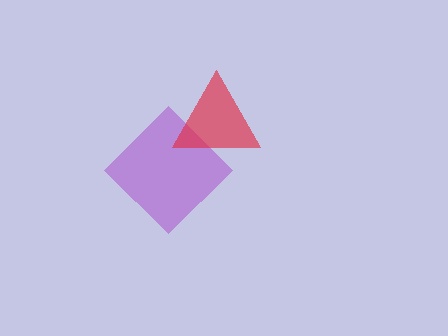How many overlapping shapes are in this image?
There are 2 overlapping shapes in the image.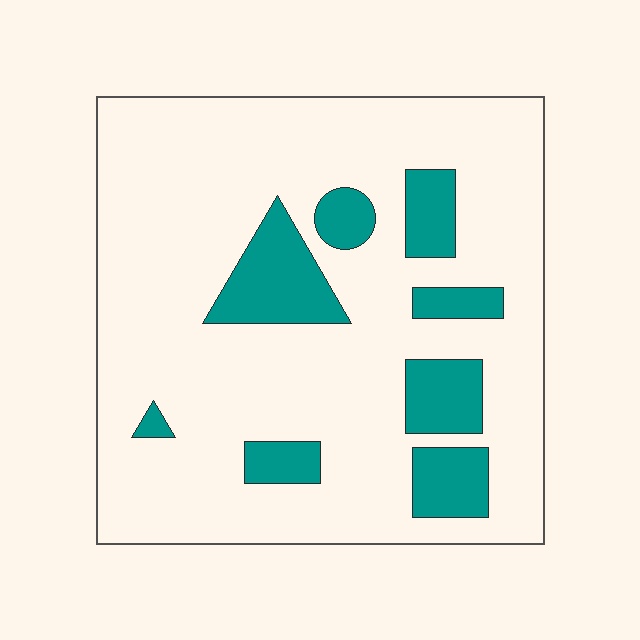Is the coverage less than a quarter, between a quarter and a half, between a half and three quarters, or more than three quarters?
Less than a quarter.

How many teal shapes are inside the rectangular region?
8.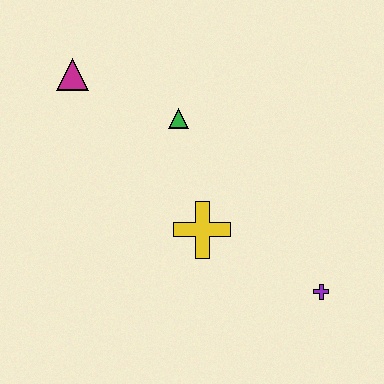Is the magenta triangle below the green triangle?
No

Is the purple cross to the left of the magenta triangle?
No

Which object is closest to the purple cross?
The yellow cross is closest to the purple cross.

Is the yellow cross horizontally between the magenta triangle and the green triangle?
No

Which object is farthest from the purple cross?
The magenta triangle is farthest from the purple cross.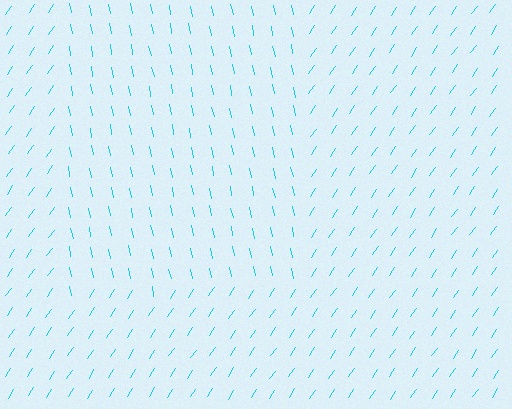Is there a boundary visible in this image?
Yes, there is a texture boundary formed by a change in line orientation.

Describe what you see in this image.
The image is filled with small cyan line segments. A rectangle region in the image has lines oriented differently from the surrounding lines, creating a visible texture boundary.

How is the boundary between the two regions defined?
The boundary is defined purely by a change in line orientation (approximately 45 degrees difference). All lines are the same color and thickness.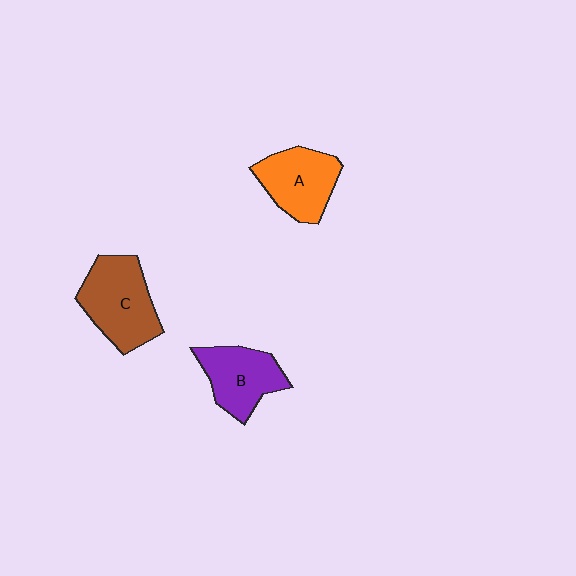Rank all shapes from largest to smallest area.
From largest to smallest: C (brown), A (orange), B (purple).